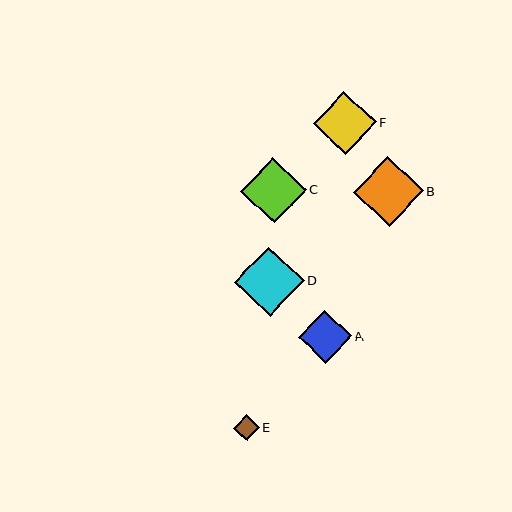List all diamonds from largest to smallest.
From largest to smallest: B, D, C, F, A, E.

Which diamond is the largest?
Diamond B is the largest with a size of approximately 70 pixels.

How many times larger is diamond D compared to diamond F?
Diamond D is approximately 1.1 times the size of diamond F.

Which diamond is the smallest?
Diamond E is the smallest with a size of approximately 26 pixels.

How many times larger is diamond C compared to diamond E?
Diamond C is approximately 2.5 times the size of diamond E.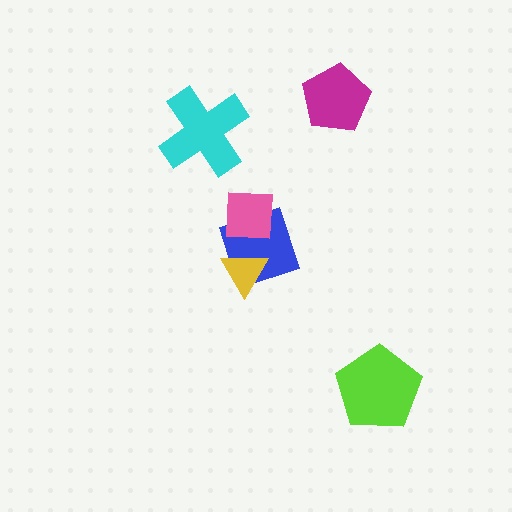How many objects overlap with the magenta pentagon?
0 objects overlap with the magenta pentagon.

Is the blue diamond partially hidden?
Yes, it is partially covered by another shape.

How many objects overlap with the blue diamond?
2 objects overlap with the blue diamond.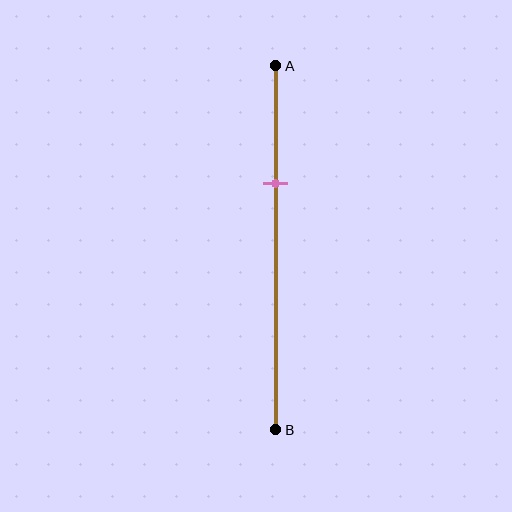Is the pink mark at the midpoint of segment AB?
No, the mark is at about 30% from A, not at the 50% midpoint.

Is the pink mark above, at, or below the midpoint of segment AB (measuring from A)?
The pink mark is above the midpoint of segment AB.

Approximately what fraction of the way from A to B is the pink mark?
The pink mark is approximately 30% of the way from A to B.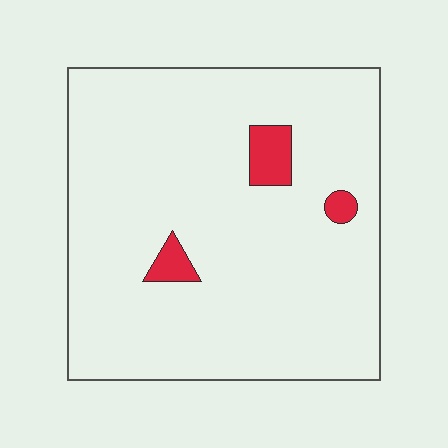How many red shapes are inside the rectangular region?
3.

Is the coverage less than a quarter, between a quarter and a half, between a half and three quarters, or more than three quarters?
Less than a quarter.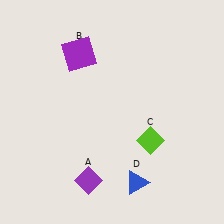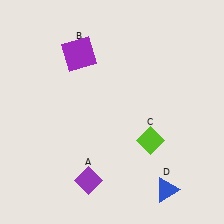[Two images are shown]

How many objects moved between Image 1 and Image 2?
1 object moved between the two images.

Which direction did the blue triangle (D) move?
The blue triangle (D) moved right.